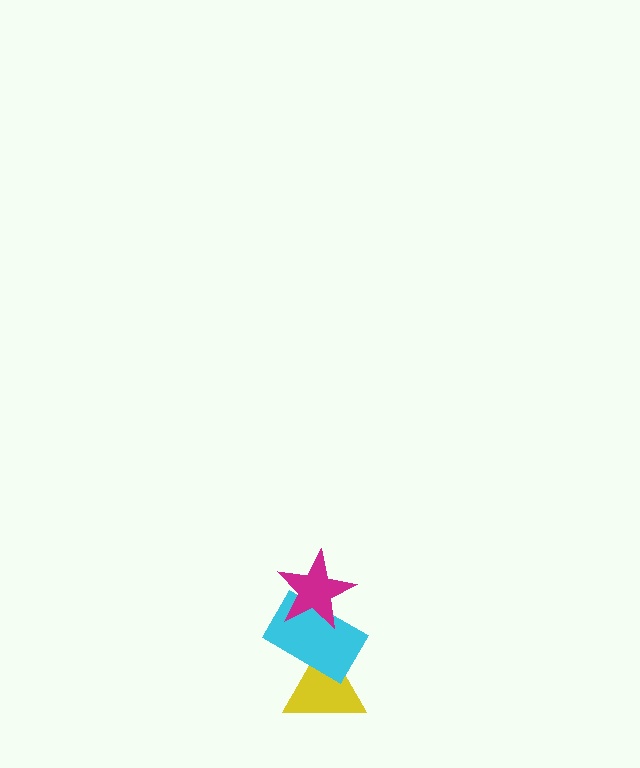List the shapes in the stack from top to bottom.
From top to bottom: the magenta star, the cyan rectangle, the yellow triangle.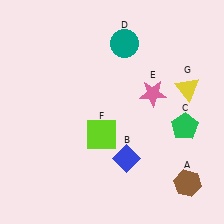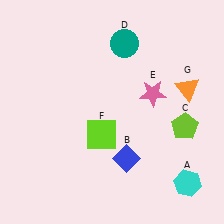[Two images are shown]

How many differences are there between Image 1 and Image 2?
There are 3 differences between the two images.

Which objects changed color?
A changed from brown to cyan. C changed from green to lime. G changed from yellow to orange.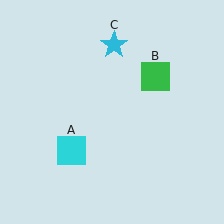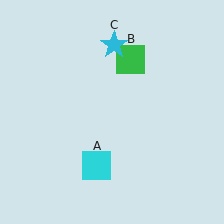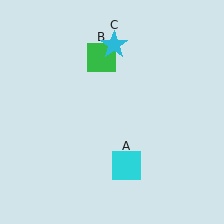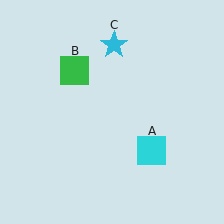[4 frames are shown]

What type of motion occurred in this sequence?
The cyan square (object A), green square (object B) rotated counterclockwise around the center of the scene.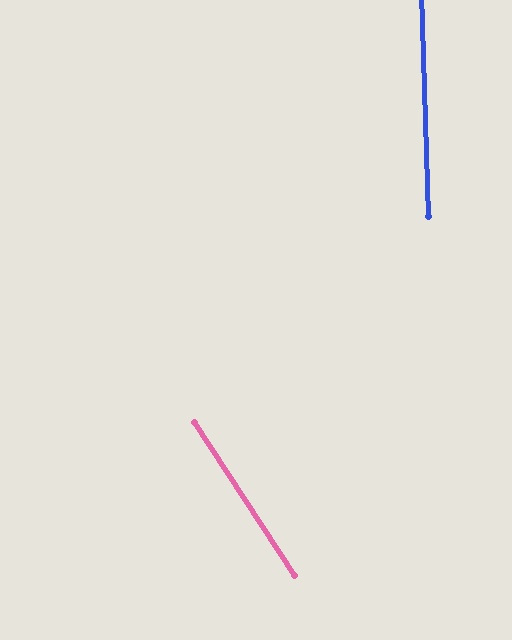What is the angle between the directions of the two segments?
Approximately 31 degrees.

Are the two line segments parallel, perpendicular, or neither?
Neither parallel nor perpendicular — they differ by about 31°.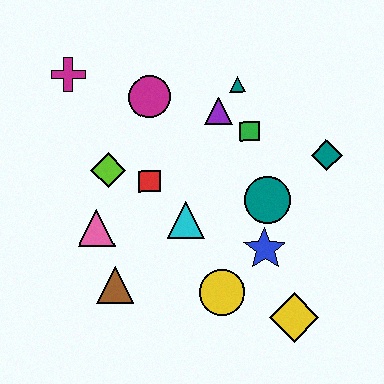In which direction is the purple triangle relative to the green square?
The purple triangle is to the left of the green square.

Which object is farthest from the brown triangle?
The teal diamond is farthest from the brown triangle.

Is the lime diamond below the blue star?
No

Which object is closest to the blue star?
The teal circle is closest to the blue star.